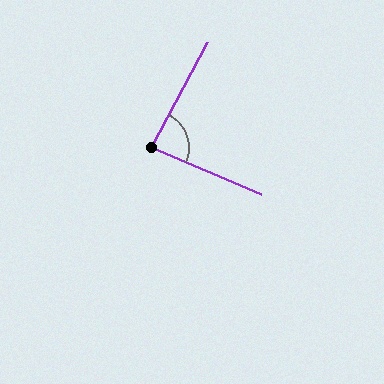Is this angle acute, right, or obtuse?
It is approximately a right angle.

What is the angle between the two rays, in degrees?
Approximately 85 degrees.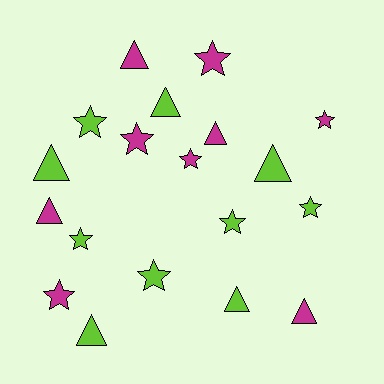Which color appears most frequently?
Lime, with 10 objects.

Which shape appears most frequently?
Star, with 10 objects.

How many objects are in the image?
There are 19 objects.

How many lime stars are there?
There are 5 lime stars.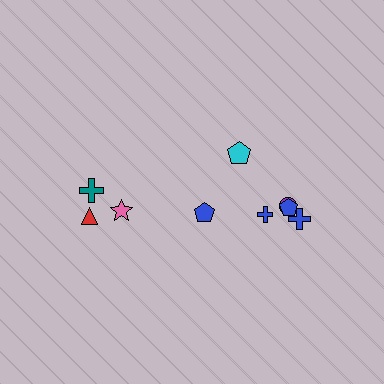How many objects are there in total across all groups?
There are 9 objects.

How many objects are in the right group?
There are 6 objects.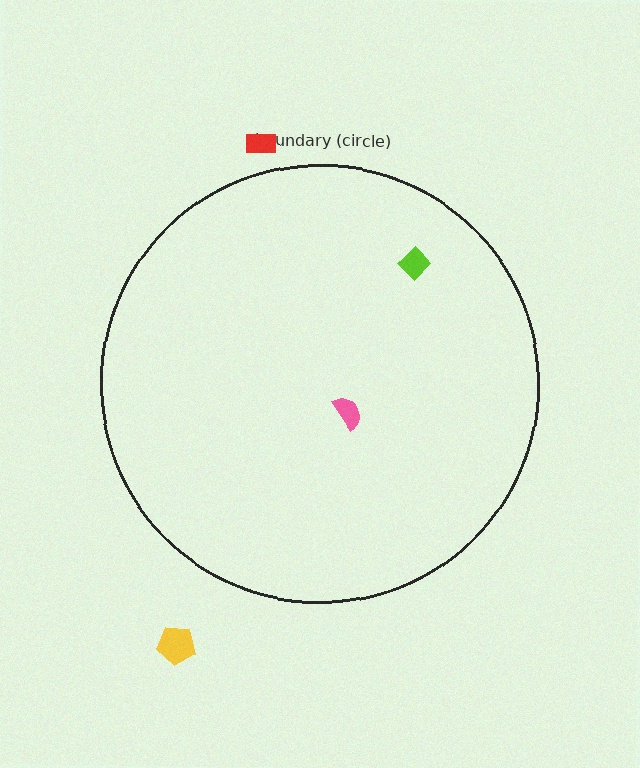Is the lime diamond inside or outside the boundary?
Inside.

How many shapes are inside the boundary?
2 inside, 2 outside.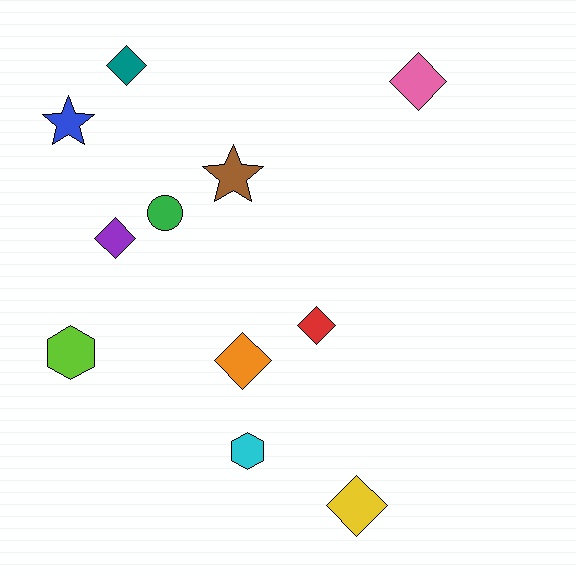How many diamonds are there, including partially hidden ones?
There are 6 diamonds.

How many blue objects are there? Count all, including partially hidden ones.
There is 1 blue object.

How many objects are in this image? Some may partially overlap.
There are 11 objects.